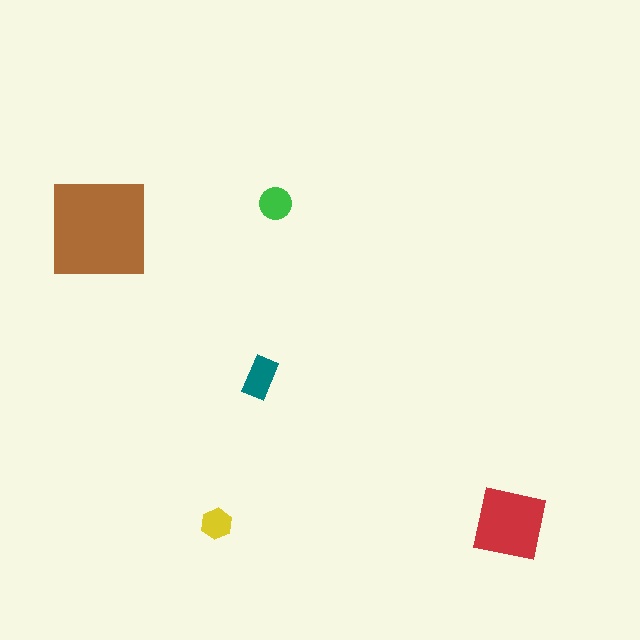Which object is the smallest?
The yellow hexagon.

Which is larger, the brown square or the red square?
The brown square.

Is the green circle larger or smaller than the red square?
Smaller.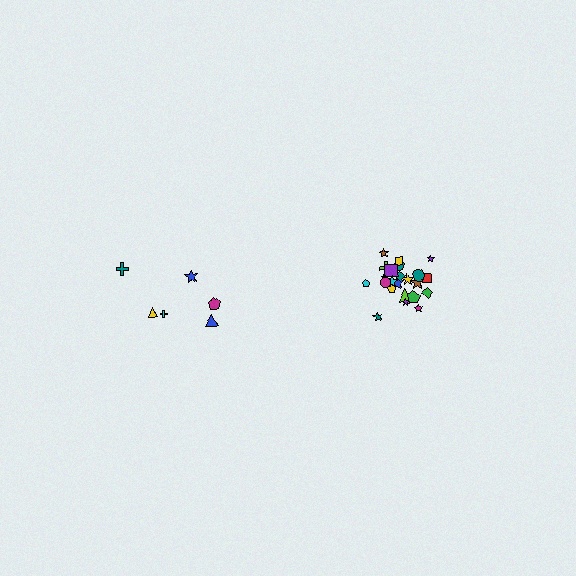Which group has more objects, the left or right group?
The right group.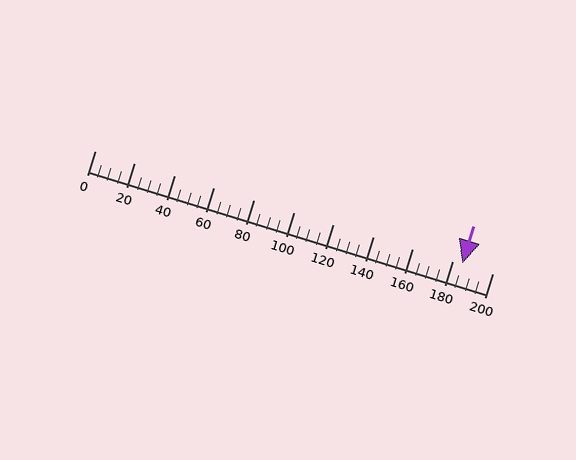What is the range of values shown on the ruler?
The ruler shows values from 0 to 200.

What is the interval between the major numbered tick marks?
The major tick marks are spaced 20 units apart.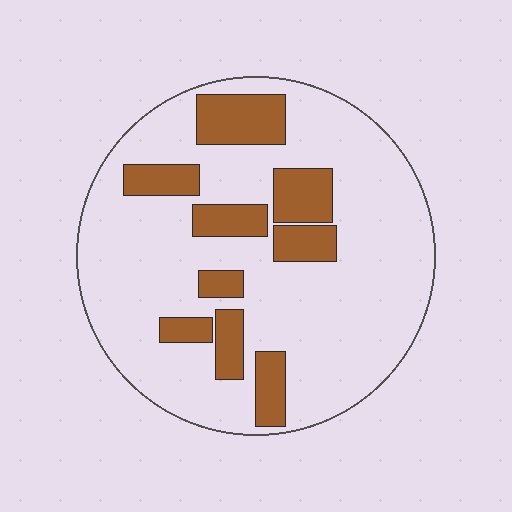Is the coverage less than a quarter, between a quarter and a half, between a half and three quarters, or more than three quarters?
Less than a quarter.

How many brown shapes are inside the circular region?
9.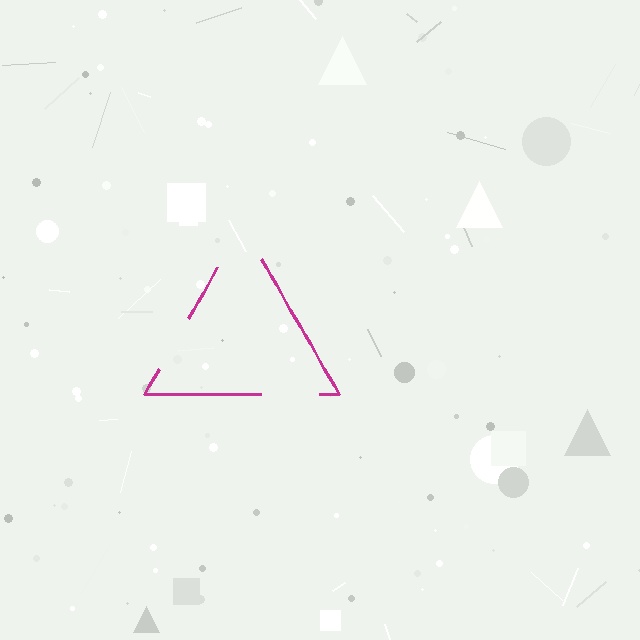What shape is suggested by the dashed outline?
The dashed outline suggests a triangle.